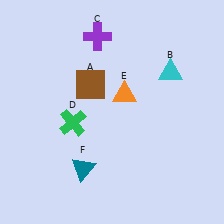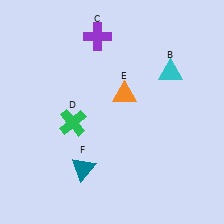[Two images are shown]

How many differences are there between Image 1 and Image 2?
There is 1 difference between the two images.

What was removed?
The brown square (A) was removed in Image 2.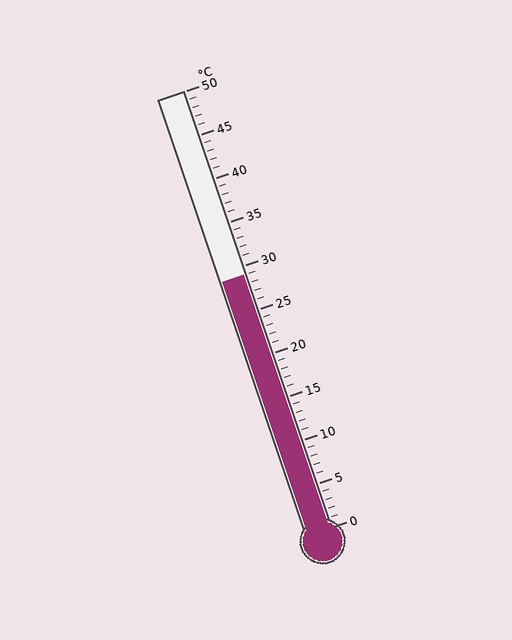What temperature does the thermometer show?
The thermometer shows approximately 29°C.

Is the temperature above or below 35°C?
The temperature is below 35°C.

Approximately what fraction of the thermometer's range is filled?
The thermometer is filled to approximately 60% of its range.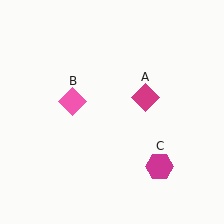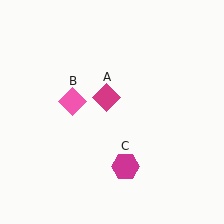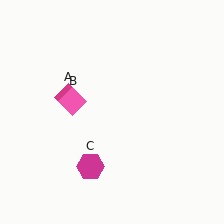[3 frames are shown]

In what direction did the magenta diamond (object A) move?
The magenta diamond (object A) moved left.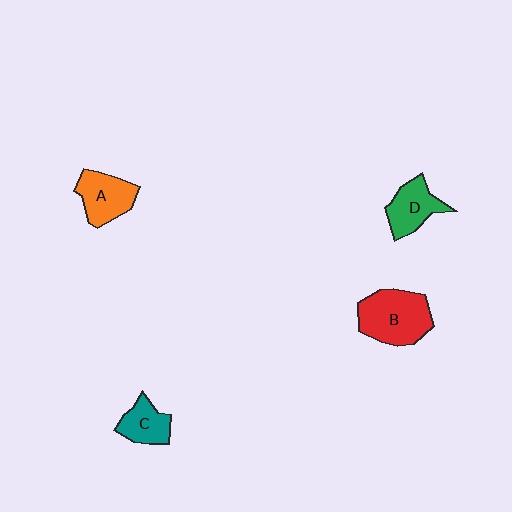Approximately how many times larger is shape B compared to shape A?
Approximately 1.5 times.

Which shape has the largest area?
Shape B (red).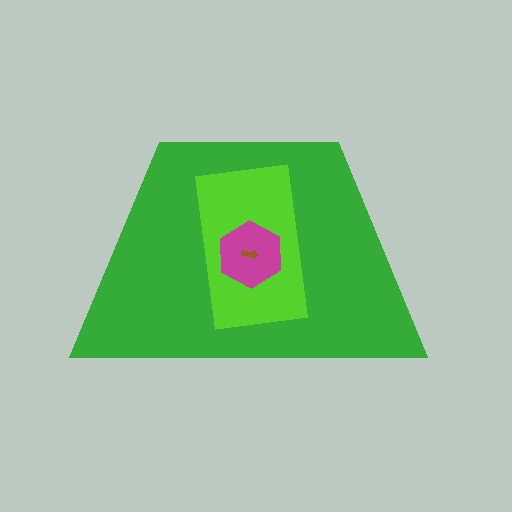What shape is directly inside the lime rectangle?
The magenta hexagon.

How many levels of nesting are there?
4.